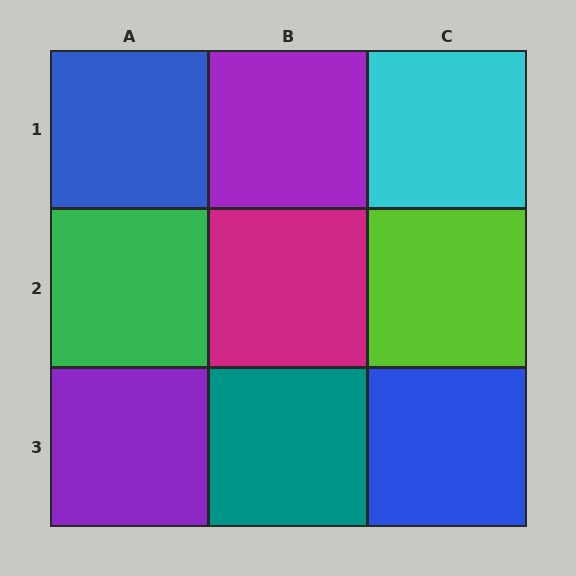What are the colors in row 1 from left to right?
Blue, purple, cyan.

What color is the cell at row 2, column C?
Lime.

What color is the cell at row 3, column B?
Teal.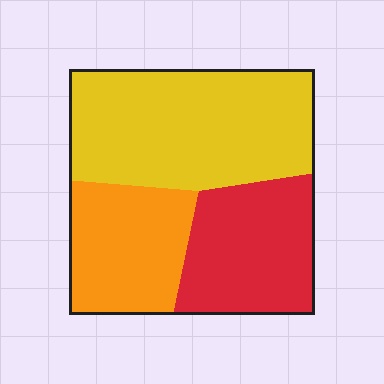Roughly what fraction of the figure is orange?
Orange takes up about one quarter (1/4) of the figure.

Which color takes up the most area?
Yellow, at roughly 45%.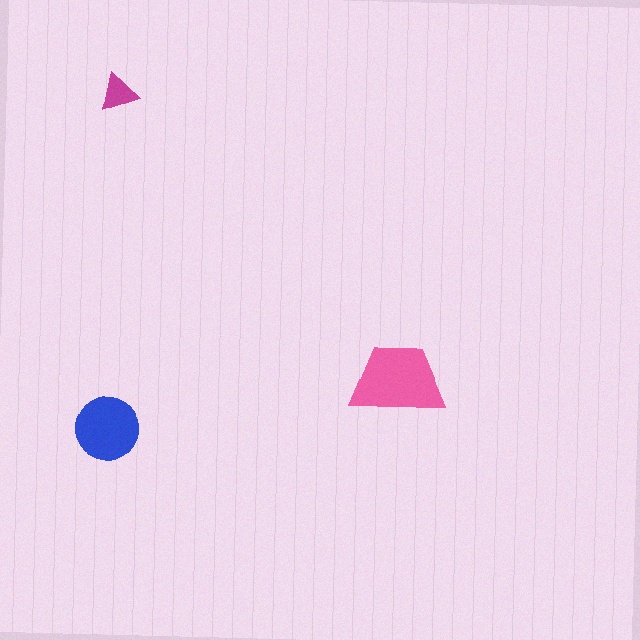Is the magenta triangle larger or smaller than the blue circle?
Smaller.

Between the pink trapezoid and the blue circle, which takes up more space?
The pink trapezoid.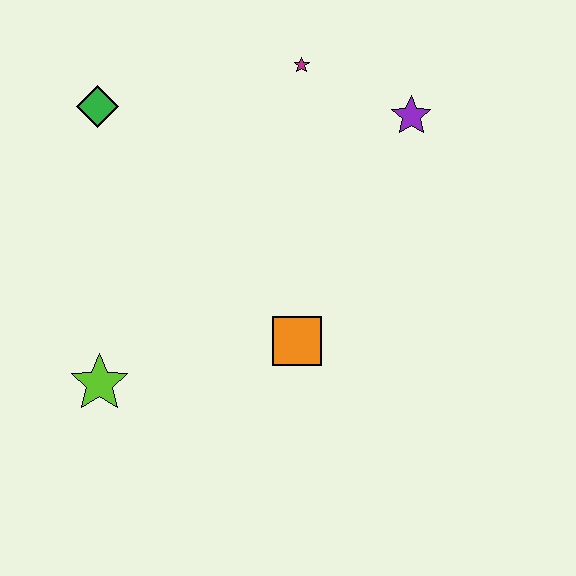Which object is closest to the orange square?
The lime star is closest to the orange square.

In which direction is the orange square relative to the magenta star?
The orange square is below the magenta star.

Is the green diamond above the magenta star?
No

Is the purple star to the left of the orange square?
No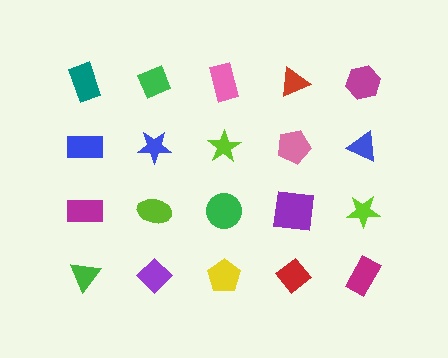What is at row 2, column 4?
A pink pentagon.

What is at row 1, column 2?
A green diamond.